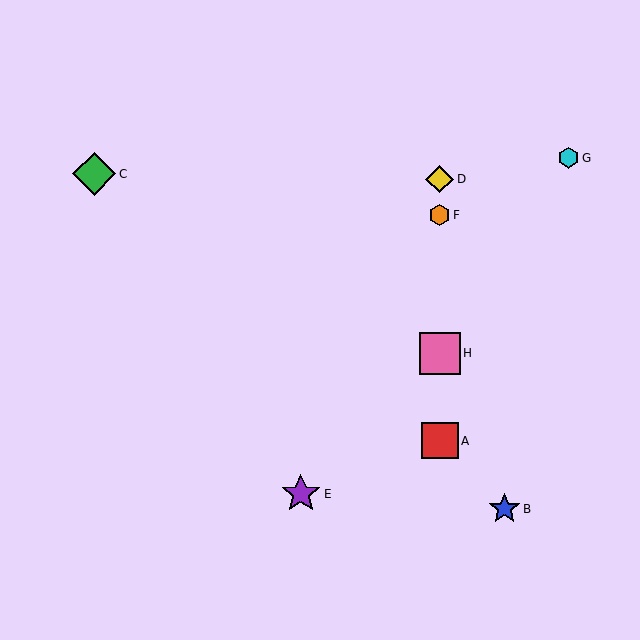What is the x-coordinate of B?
Object B is at x≈505.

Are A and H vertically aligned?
Yes, both are at x≈440.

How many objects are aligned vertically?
4 objects (A, D, F, H) are aligned vertically.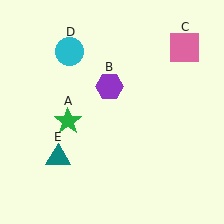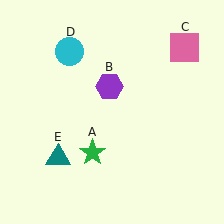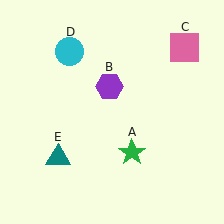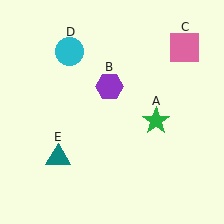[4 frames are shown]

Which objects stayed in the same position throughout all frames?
Purple hexagon (object B) and pink square (object C) and cyan circle (object D) and teal triangle (object E) remained stationary.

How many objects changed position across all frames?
1 object changed position: green star (object A).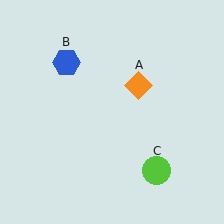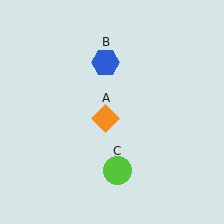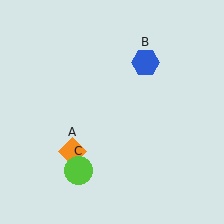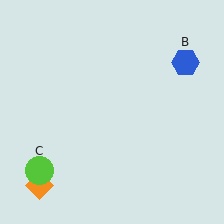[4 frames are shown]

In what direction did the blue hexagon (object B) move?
The blue hexagon (object B) moved right.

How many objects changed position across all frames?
3 objects changed position: orange diamond (object A), blue hexagon (object B), lime circle (object C).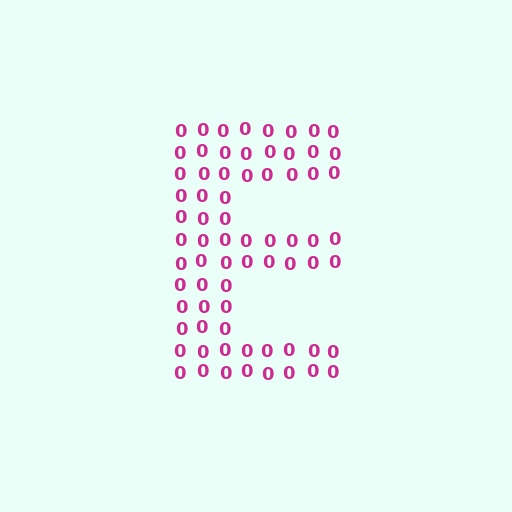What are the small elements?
The small elements are digit 0's.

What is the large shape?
The large shape is the letter E.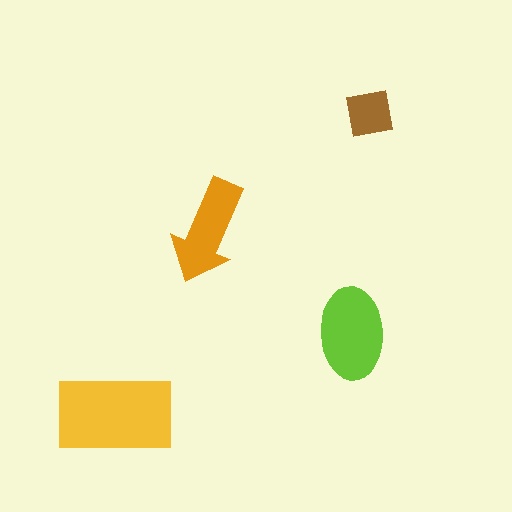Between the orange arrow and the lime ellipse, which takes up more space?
The lime ellipse.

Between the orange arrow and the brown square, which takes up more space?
The orange arrow.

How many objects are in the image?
There are 4 objects in the image.